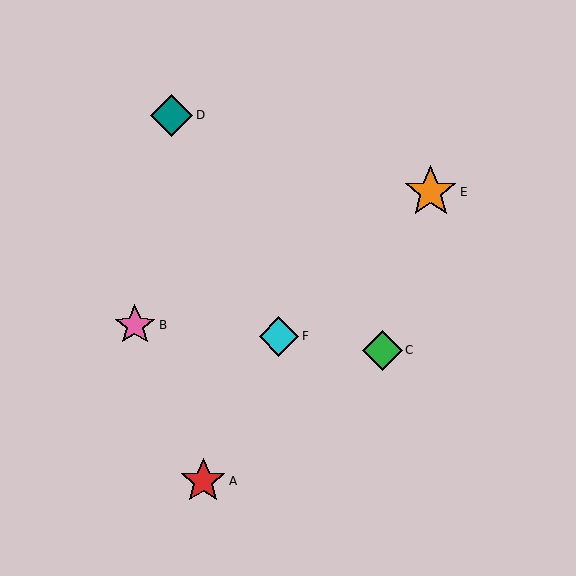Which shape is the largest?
The orange star (labeled E) is the largest.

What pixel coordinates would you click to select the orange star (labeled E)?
Click at (431, 192) to select the orange star E.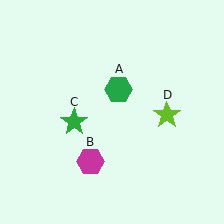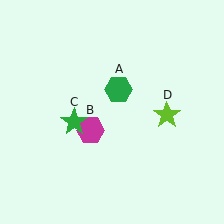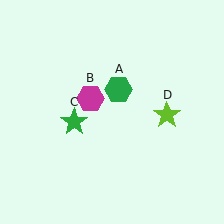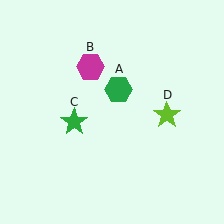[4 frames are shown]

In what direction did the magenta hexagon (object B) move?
The magenta hexagon (object B) moved up.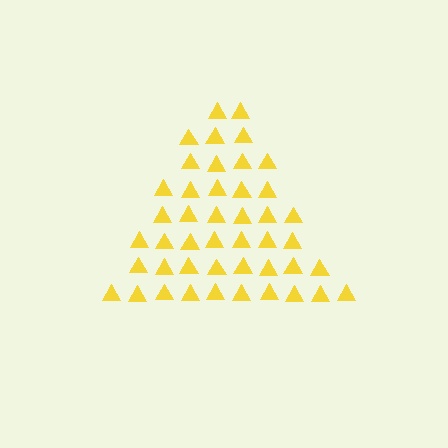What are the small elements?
The small elements are triangles.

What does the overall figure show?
The overall figure shows a triangle.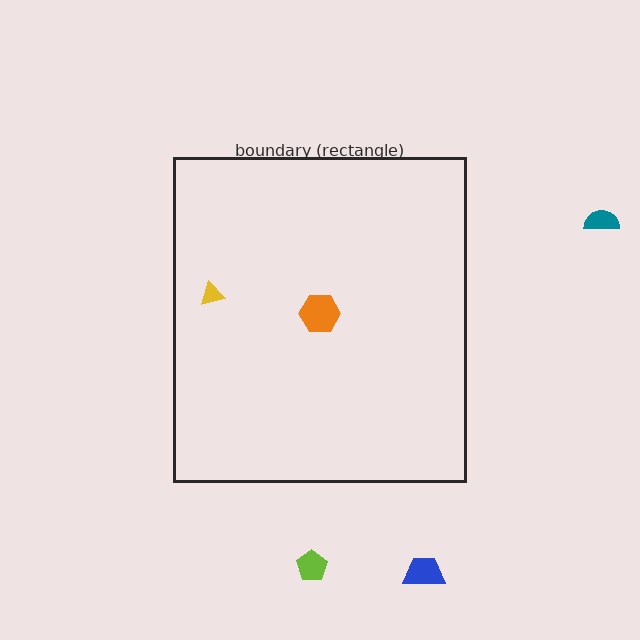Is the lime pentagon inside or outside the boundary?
Outside.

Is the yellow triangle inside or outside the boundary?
Inside.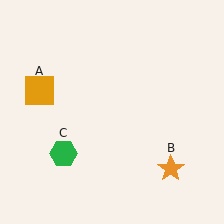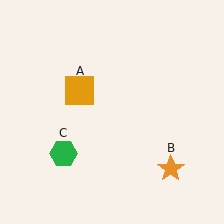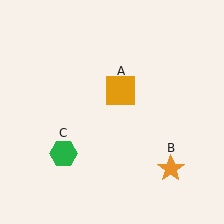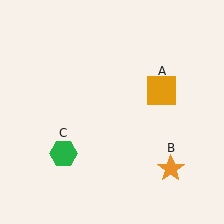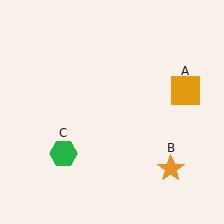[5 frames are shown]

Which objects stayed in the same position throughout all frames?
Orange star (object B) and green hexagon (object C) remained stationary.